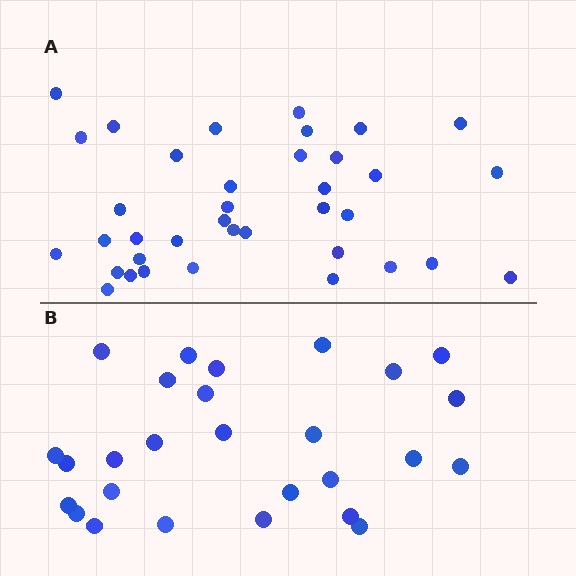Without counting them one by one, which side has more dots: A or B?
Region A (the top region) has more dots.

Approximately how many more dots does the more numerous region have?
Region A has roughly 10 or so more dots than region B.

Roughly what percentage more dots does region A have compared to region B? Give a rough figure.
About 35% more.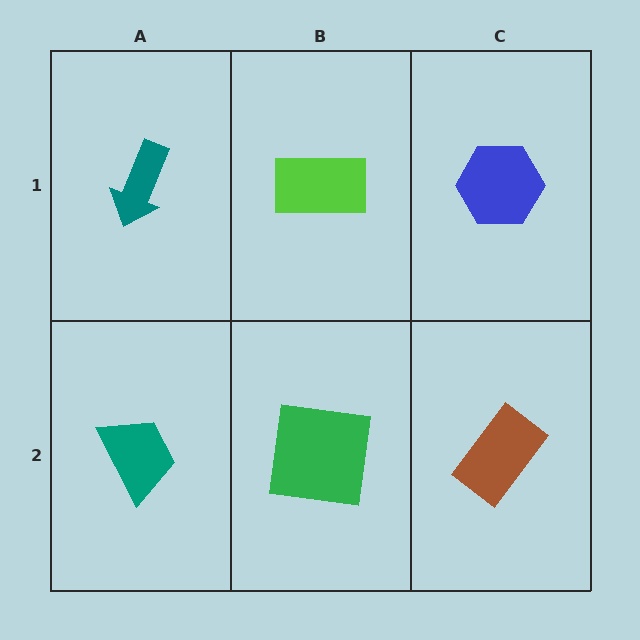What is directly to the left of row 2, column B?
A teal trapezoid.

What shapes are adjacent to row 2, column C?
A blue hexagon (row 1, column C), a green square (row 2, column B).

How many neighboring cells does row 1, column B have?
3.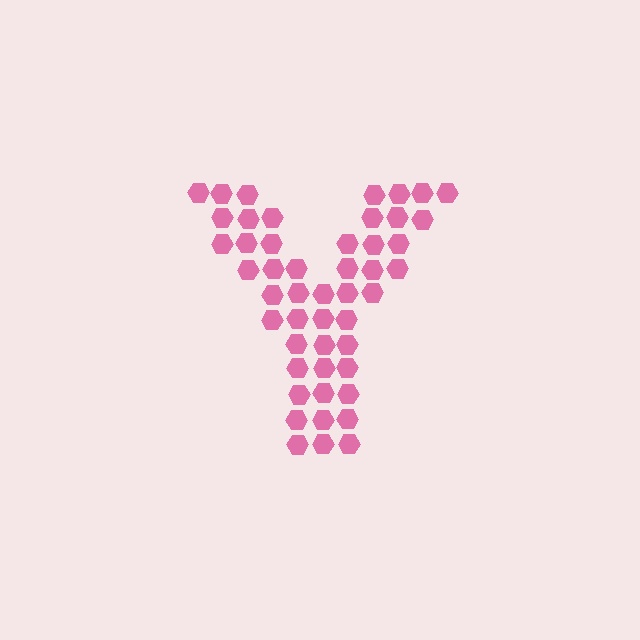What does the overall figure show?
The overall figure shows the letter Y.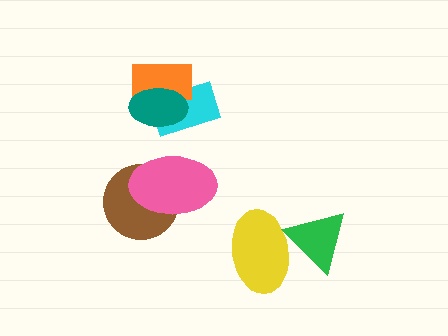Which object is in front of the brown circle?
The pink ellipse is in front of the brown circle.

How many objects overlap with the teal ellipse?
2 objects overlap with the teal ellipse.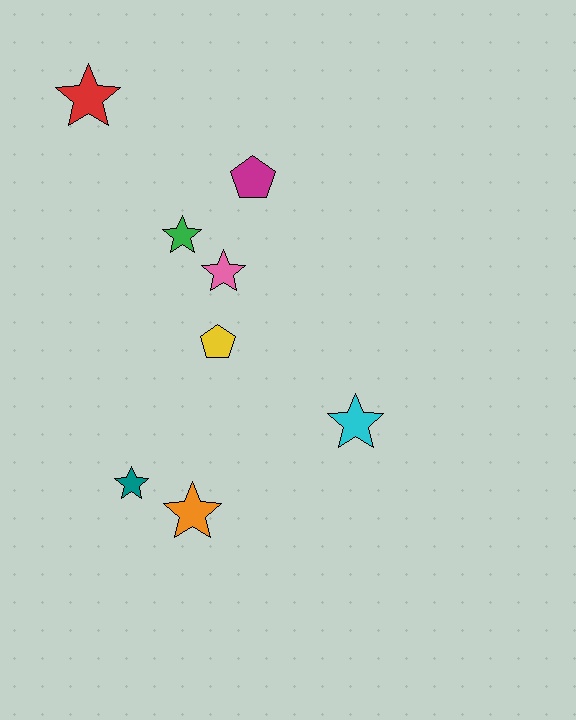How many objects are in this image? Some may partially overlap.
There are 8 objects.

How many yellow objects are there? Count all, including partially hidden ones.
There is 1 yellow object.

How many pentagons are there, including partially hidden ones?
There are 2 pentagons.